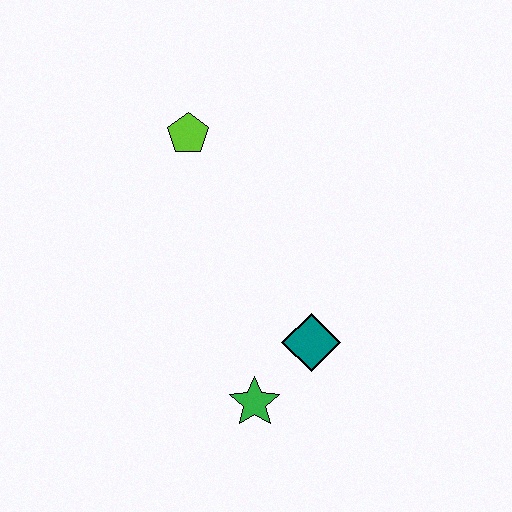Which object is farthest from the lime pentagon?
The green star is farthest from the lime pentagon.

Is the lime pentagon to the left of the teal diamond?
Yes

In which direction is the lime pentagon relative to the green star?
The lime pentagon is above the green star.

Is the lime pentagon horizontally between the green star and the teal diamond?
No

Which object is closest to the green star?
The teal diamond is closest to the green star.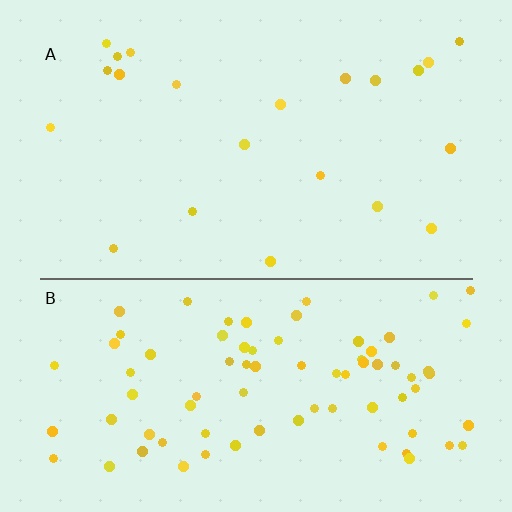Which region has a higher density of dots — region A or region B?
B (the bottom).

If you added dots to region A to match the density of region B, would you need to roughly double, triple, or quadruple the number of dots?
Approximately quadruple.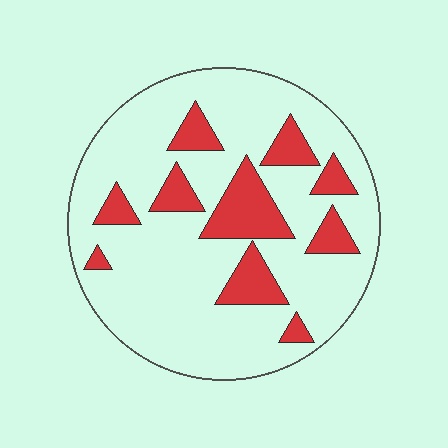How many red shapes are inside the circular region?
10.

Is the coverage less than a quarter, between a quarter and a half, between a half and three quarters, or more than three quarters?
Less than a quarter.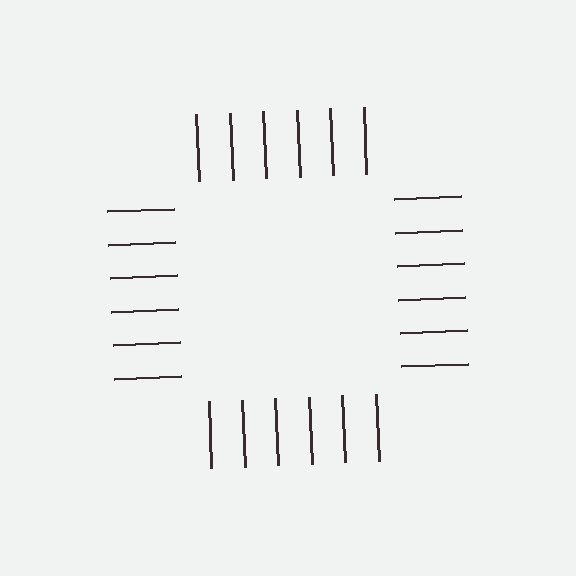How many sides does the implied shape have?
4 sides — the line-ends trace a square.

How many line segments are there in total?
24 — 6 along each of the 4 edges.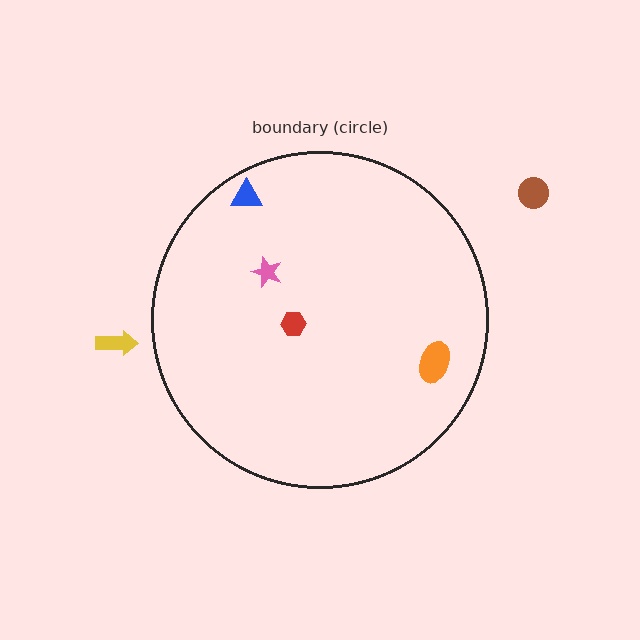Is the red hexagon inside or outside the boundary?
Inside.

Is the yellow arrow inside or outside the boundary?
Outside.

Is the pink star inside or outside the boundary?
Inside.